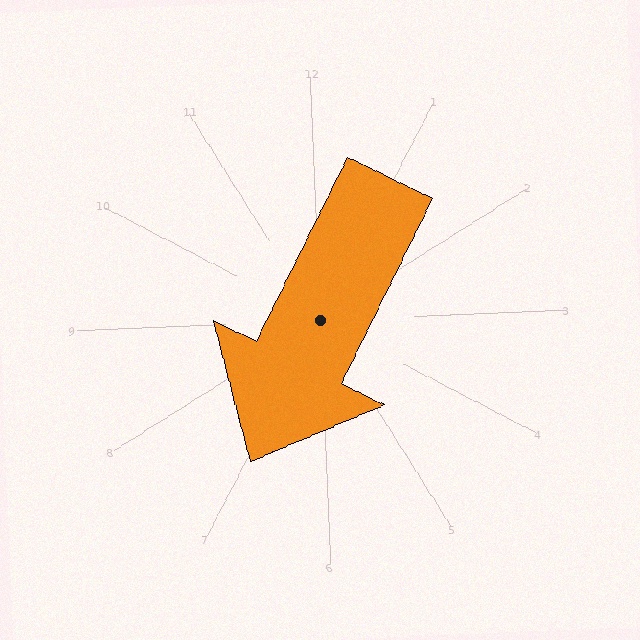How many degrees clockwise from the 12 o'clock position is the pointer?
Approximately 209 degrees.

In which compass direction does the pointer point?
Southwest.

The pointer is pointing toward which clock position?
Roughly 7 o'clock.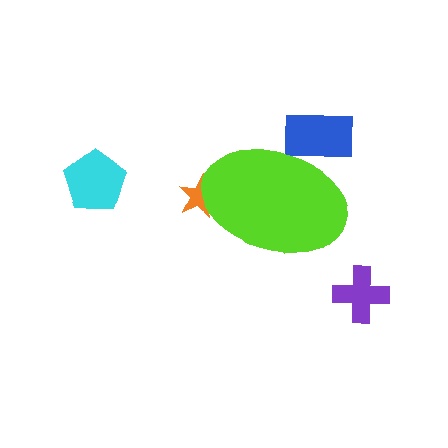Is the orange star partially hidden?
Yes, the orange star is partially hidden behind the lime ellipse.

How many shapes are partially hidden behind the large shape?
2 shapes are partially hidden.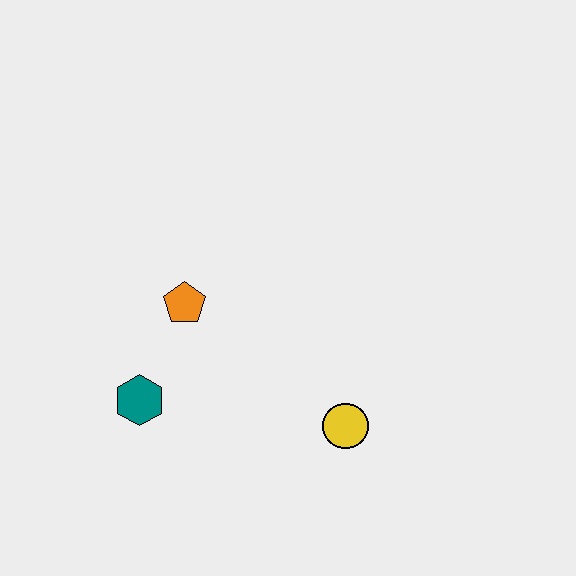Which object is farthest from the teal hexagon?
The yellow circle is farthest from the teal hexagon.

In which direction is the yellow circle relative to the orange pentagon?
The yellow circle is to the right of the orange pentagon.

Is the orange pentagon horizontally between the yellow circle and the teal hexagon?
Yes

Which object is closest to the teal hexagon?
The orange pentagon is closest to the teal hexagon.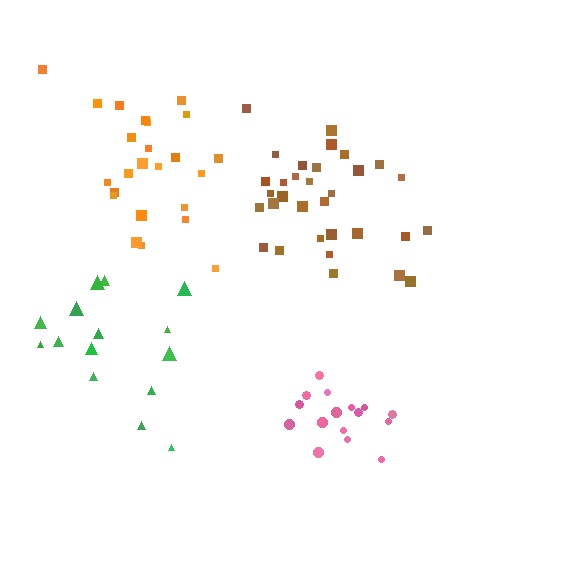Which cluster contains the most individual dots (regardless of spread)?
Brown (32).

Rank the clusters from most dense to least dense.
brown, pink, orange, green.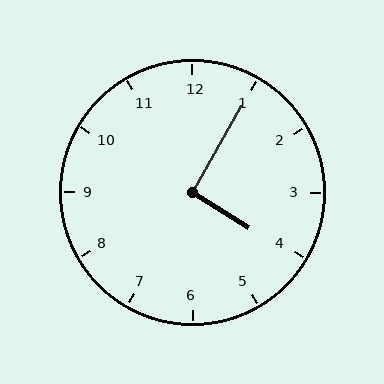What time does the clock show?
4:05.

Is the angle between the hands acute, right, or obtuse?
It is right.